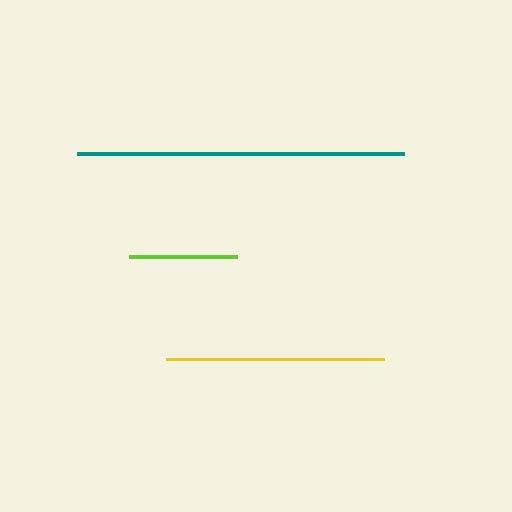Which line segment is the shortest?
The lime line is the shortest at approximately 108 pixels.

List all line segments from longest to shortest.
From longest to shortest: teal, yellow, lime.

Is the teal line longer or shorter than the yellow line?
The teal line is longer than the yellow line.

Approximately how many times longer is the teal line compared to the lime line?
The teal line is approximately 3.0 times the length of the lime line.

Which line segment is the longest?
The teal line is the longest at approximately 327 pixels.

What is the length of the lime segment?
The lime segment is approximately 108 pixels long.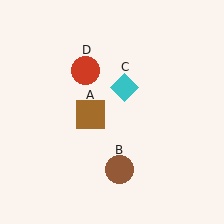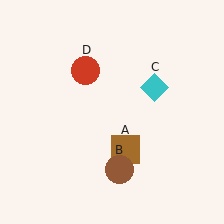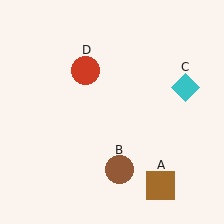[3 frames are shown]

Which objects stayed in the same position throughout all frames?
Brown circle (object B) and red circle (object D) remained stationary.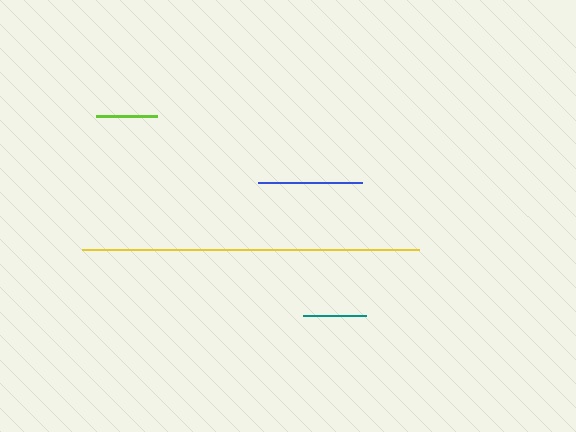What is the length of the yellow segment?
The yellow segment is approximately 337 pixels long.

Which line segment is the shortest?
The lime line is the shortest at approximately 61 pixels.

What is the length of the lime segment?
The lime segment is approximately 61 pixels long.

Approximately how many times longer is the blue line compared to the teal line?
The blue line is approximately 1.7 times the length of the teal line.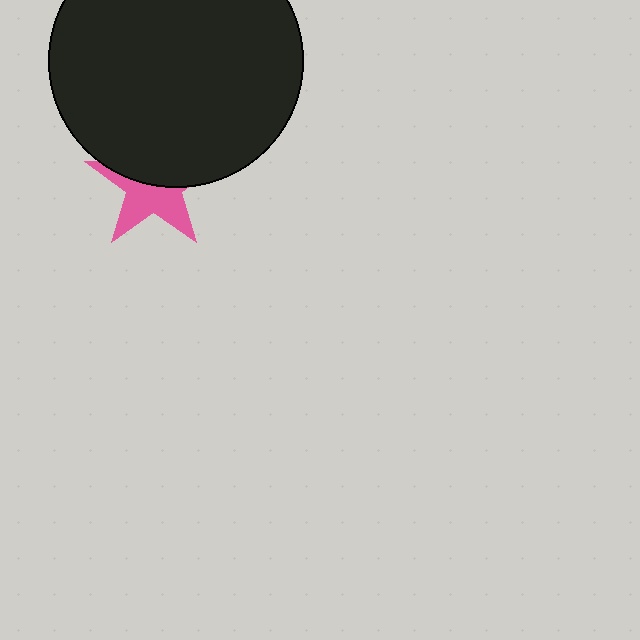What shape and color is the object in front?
The object in front is a black circle.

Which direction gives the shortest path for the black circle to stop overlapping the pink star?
Moving up gives the shortest separation.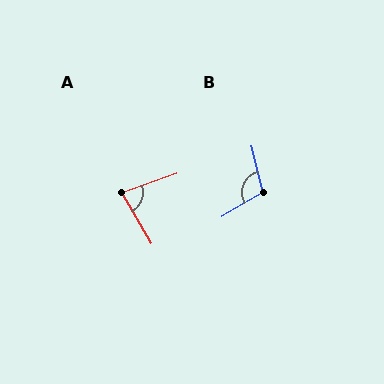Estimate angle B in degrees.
Approximately 107 degrees.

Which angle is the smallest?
A, at approximately 80 degrees.